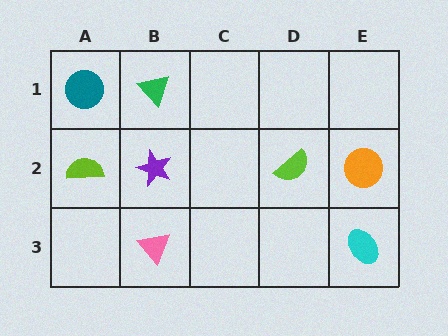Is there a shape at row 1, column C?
No, that cell is empty.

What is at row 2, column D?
A lime semicircle.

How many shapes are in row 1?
2 shapes.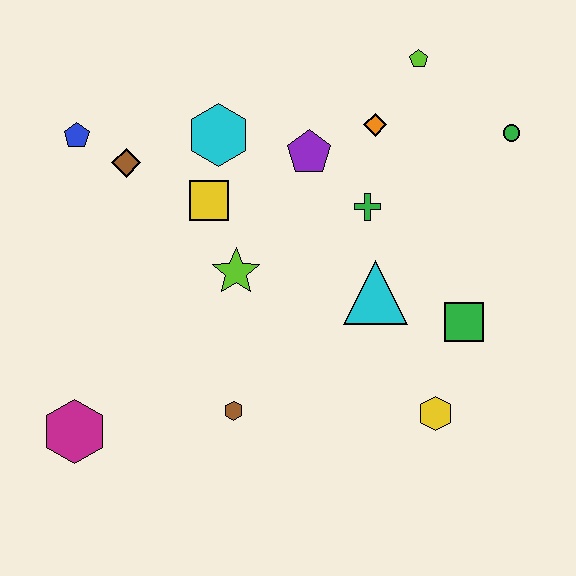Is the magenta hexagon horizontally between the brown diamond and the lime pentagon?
No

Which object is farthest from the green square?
The blue pentagon is farthest from the green square.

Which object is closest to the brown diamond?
The blue pentagon is closest to the brown diamond.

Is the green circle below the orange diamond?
Yes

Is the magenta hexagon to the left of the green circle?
Yes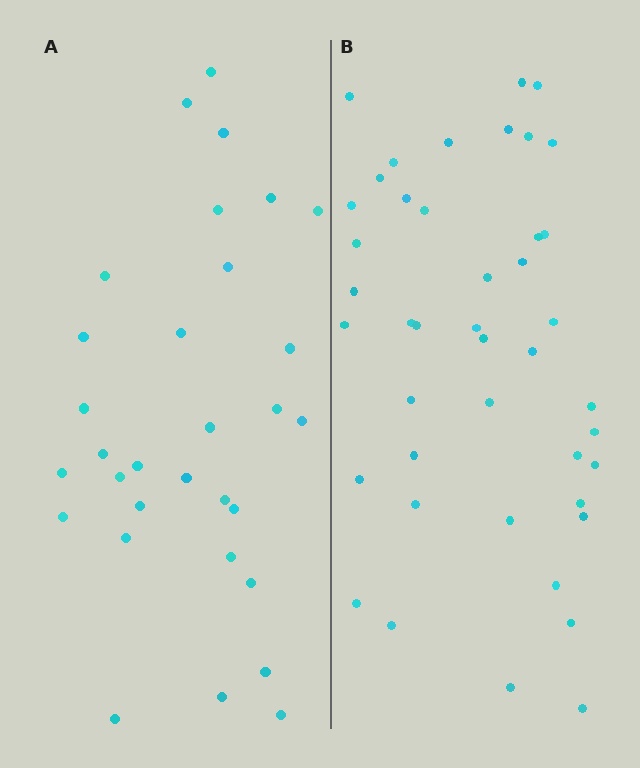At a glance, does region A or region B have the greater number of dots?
Region B (the right region) has more dots.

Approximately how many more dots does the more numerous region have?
Region B has roughly 12 or so more dots than region A.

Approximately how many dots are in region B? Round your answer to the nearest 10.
About 40 dots. (The exact count is 43, which rounds to 40.)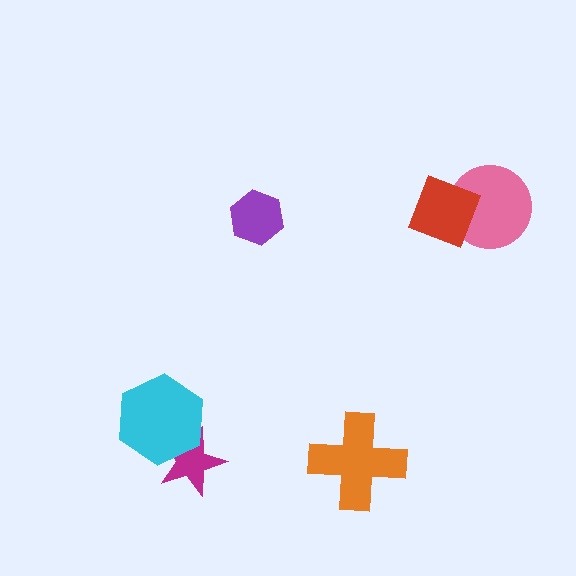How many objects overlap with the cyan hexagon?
1 object overlaps with the cyan hexagon.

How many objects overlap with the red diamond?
1 object overlaps with the red diamond.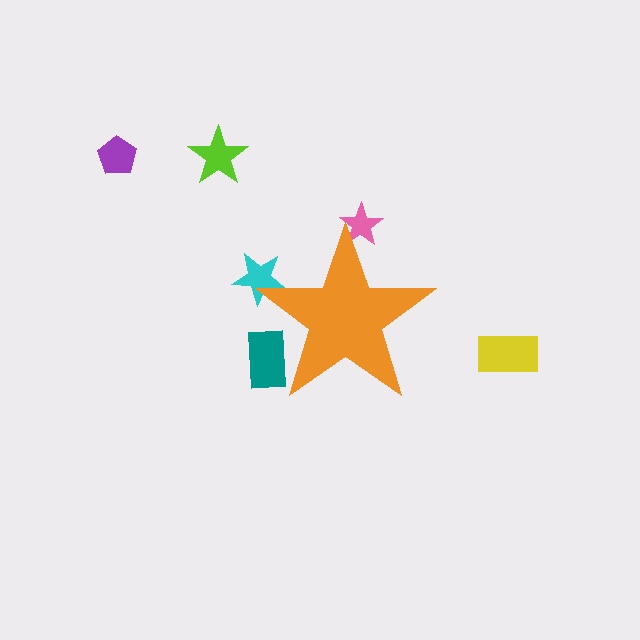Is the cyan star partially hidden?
Yes, the cyan star is partially hidden behind the orange star.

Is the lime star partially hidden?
No, the lime star is fully visible.